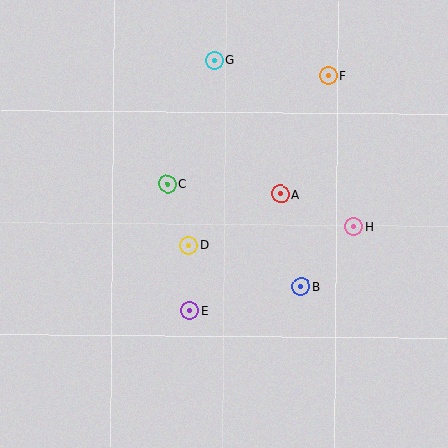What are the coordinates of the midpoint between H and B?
The midpoint between H and B is at (328, 257).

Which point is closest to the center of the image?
Point D at (189, 245) is closest to the center.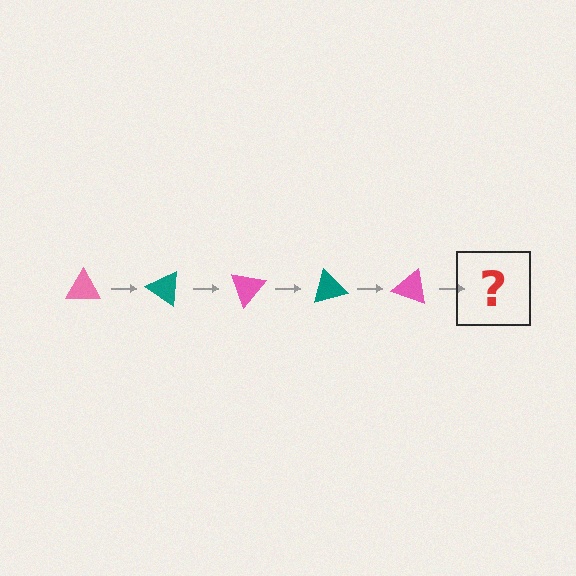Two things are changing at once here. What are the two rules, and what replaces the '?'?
The two rules are that it rotates 35 degrees each step and the color cycles through pink and teal. The '?' should be a teal triangle, rotated 175 degrees from the start.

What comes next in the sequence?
The next element should be a teal triangle, rotated 175 degrees from the start.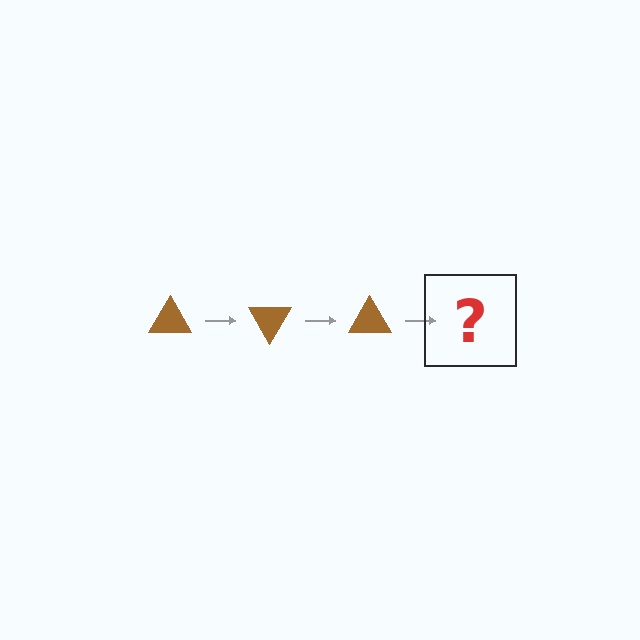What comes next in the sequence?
The next element should be a brown triangle rotated 180 degrees.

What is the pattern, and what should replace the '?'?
The pattern is that the triangle rotates 60 degrees each step. The '?' should be a brown triangle rotated 180 degrees.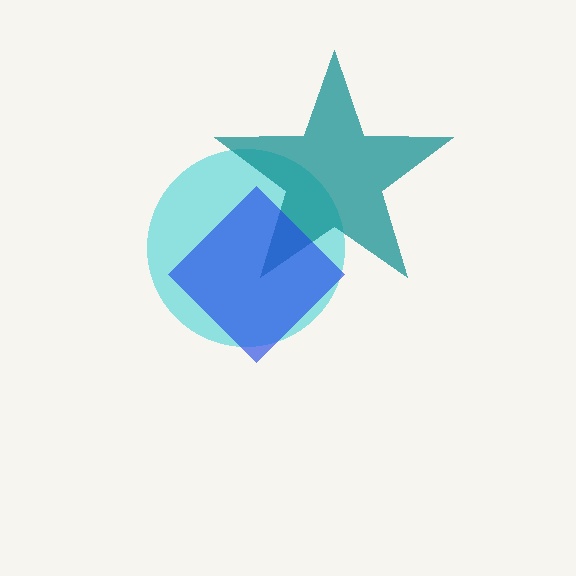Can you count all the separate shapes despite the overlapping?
Yes, there are 3 separate shapes.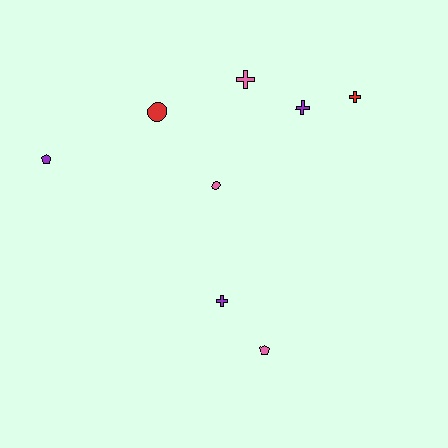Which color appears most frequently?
Pink, with 3 objects.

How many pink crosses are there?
There is 1 pink cross.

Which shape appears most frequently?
Cross, with 4 objects.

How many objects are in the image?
There are 8 objects.